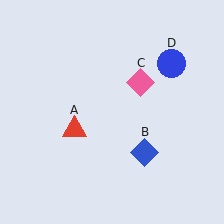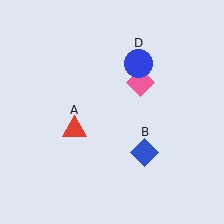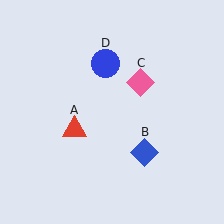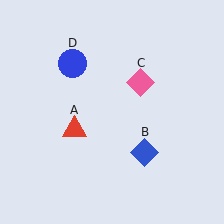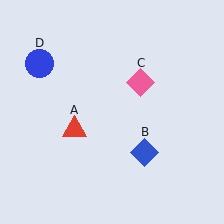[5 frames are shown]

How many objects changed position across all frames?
1 object changed position: blue circle (object D).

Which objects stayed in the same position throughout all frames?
Red triangle (object A) and blue diamond (object B) and pink diamond (object C) remained stationary.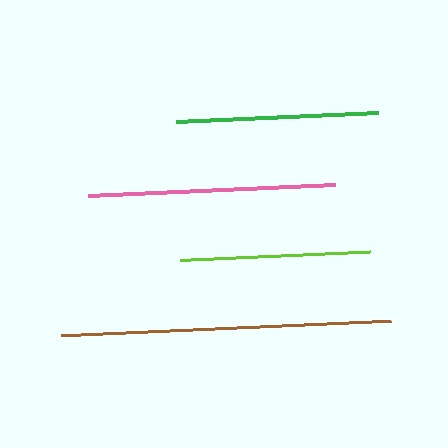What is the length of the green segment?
The green segment is approximately 202 pixels long.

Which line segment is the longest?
The brown line is the longest at approximately 330 pixels.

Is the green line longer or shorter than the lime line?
The green line is longer than the lime line.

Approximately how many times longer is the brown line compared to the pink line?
The brown line is approximately 1.3 times the length of the pink line.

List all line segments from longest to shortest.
From longest to shortest: brown, pink, green, lime.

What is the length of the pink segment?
The pink segment is approximately 248 pixels long.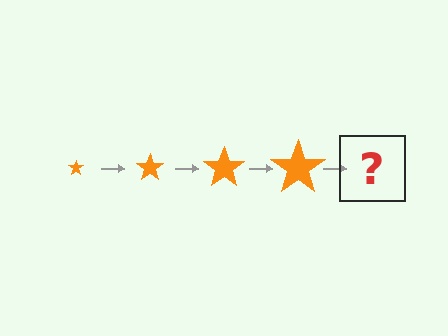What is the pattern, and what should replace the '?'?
The pattern is that the star gets progressively larger each step. The '?' should be an orange star, larger than the previous one.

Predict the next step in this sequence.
The next step is an orange star, larger than the previous one.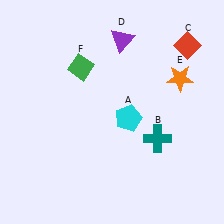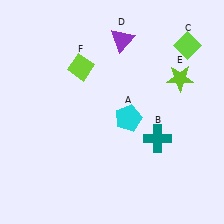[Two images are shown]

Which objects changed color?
C changed from red to lime. E changed from orange to lime. F changed from green to lime.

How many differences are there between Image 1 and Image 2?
There are 3 differences between the two images.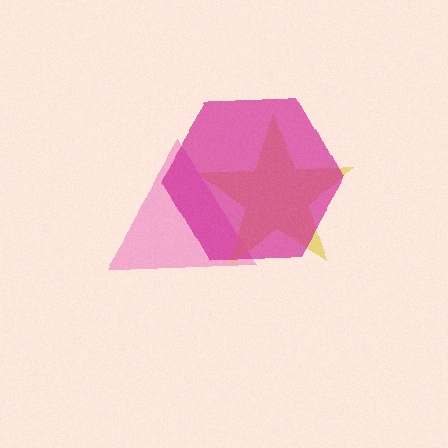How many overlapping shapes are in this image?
There are 3 overlapping shapes in the image.